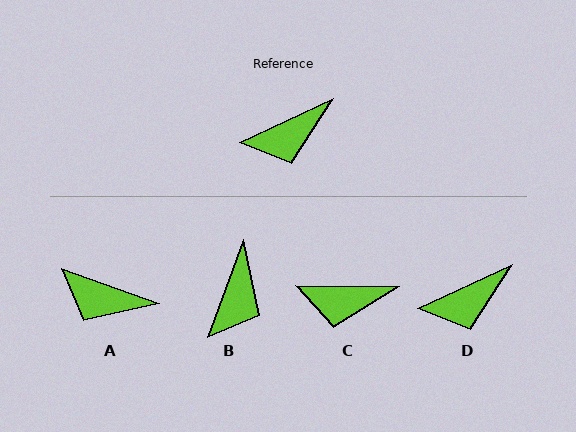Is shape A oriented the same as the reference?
No, it is off by about 45 degrees.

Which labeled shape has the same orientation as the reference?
D.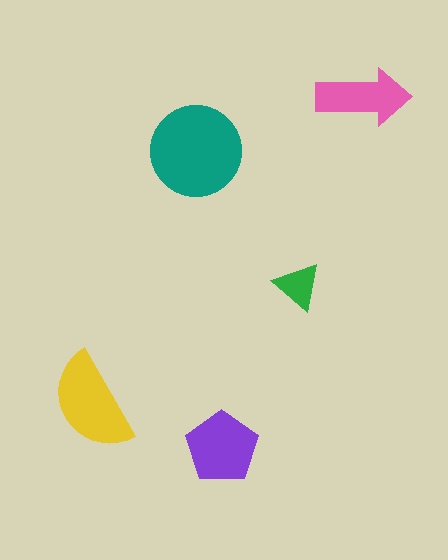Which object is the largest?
The teal circle.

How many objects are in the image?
There are 5 objects in the image.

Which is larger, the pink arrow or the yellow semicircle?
The yellow semicircle.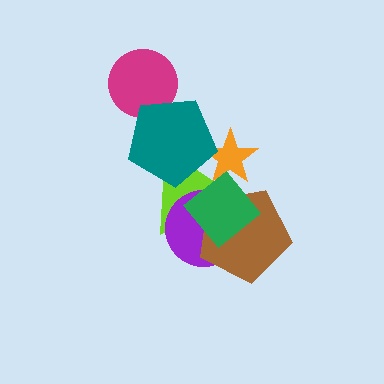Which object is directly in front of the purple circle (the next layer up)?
The brown pentagon is directly in front of the purple circle.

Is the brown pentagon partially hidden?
Yes, it is partially covered by another shape.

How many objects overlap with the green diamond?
4 objects overlap with the green diamond.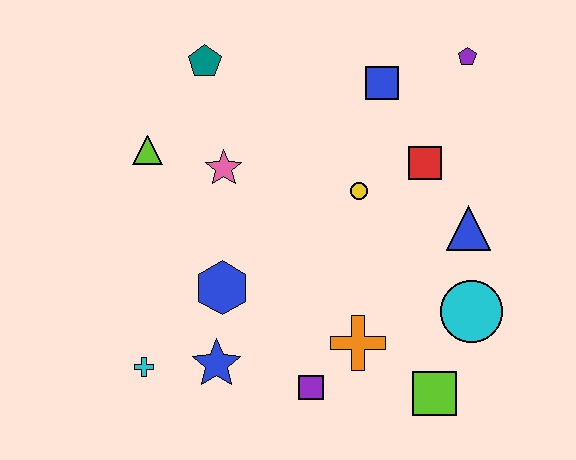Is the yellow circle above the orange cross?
Yes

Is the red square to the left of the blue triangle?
Yes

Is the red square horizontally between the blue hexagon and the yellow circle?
No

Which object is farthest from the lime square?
The teal pentagon is farthest from the lime square.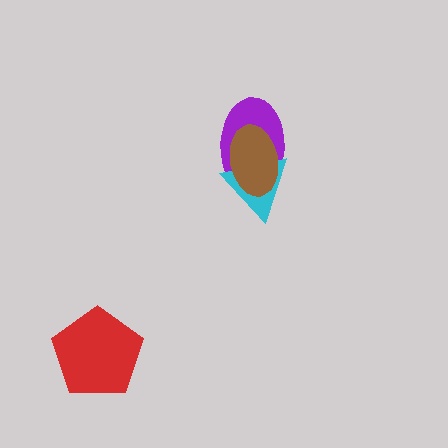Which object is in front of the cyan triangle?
The brown ellipse is in front of the cyan triangle.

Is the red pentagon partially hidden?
No, no other shape covers it.